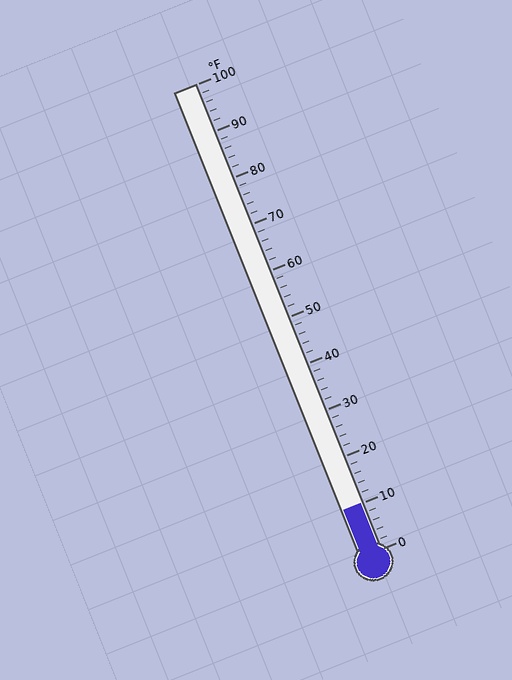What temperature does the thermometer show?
The thermometer shows approximately 10°F.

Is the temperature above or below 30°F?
The temperature is below 30°F.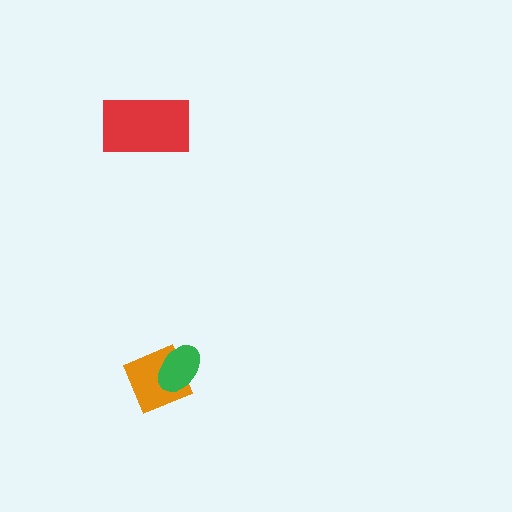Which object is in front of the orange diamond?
The green ellipse is in front of the orange diamond.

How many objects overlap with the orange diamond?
1 object overlaps with the orange diamond.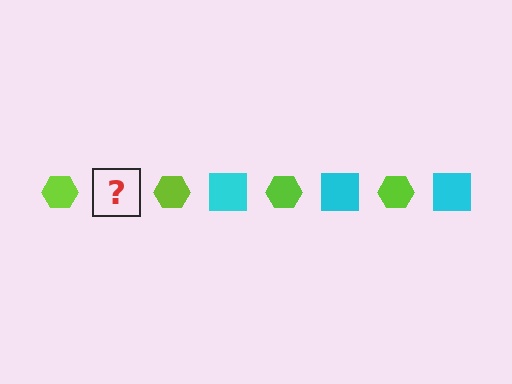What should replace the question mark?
The question mark should be replaced with a cyan square.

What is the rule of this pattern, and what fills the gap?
The rule is that the pattern alternates between lime hexagon and cyan square. The gap should be filled with a cyan square.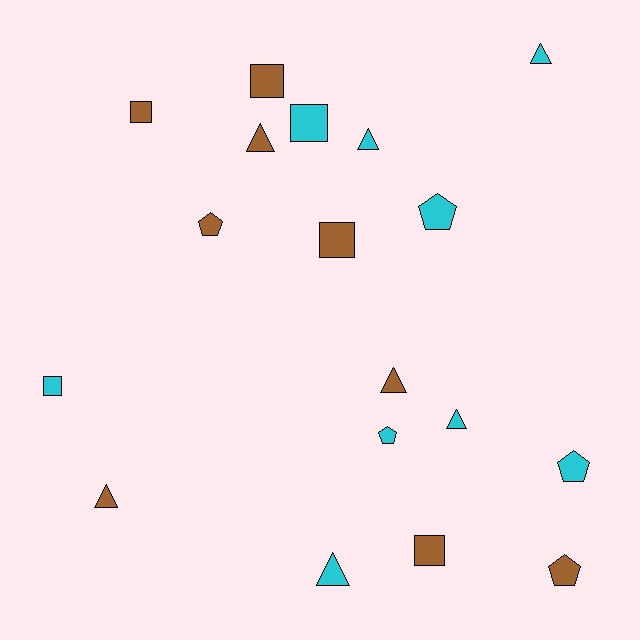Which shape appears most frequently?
Triangle, with 7 objects.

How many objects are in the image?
There are 18 objects.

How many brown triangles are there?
There are 3 brown triangles.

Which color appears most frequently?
Cyan, with 9 objects.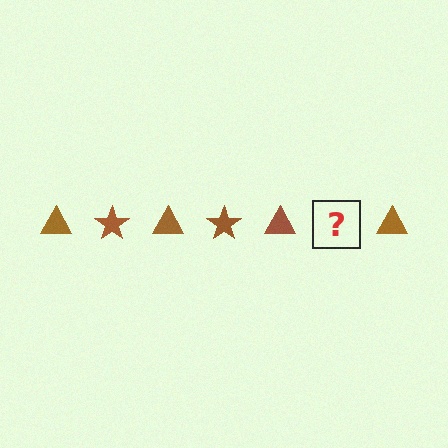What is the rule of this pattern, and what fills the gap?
The rule is that the pattern cycles through triangle, star shapes in brown. The gap should be filled with a brown star.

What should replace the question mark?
The question mark should be replaced with a brown star.